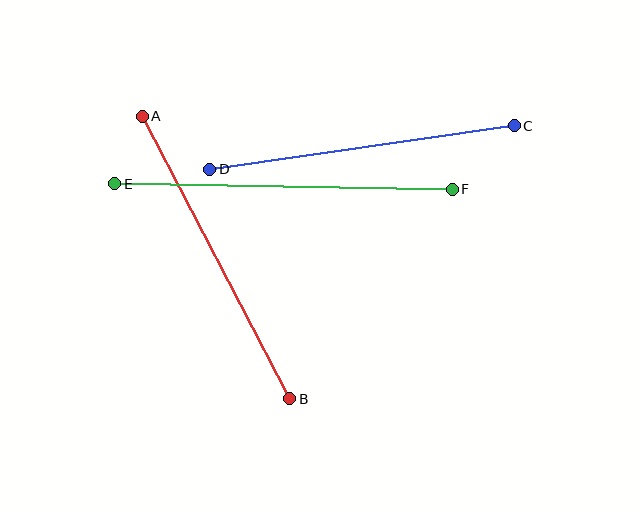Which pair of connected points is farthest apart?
Points E and F are farthest apart.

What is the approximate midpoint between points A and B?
The midpoint is at approximately (216, 257) pixels.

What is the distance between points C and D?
The distance is approximately 308 pixels.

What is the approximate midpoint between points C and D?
The midpoint is at approximately (362, 147) pixels.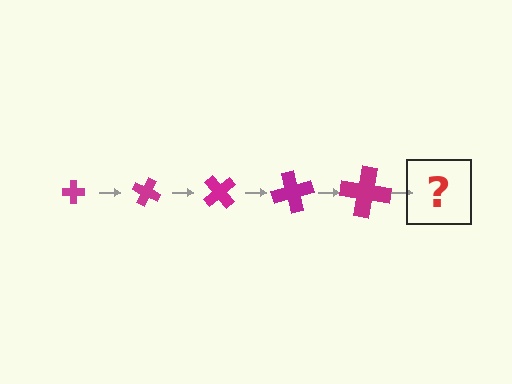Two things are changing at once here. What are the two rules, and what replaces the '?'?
The two rules are that the cross grows larger each step and it rotates 25 degrees each step. The '?' should be a cross, larger than the previous one and rotated 125 degrees from the start.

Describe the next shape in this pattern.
It should be a cross, larger than the previous one and rotated 125 degrees from the start.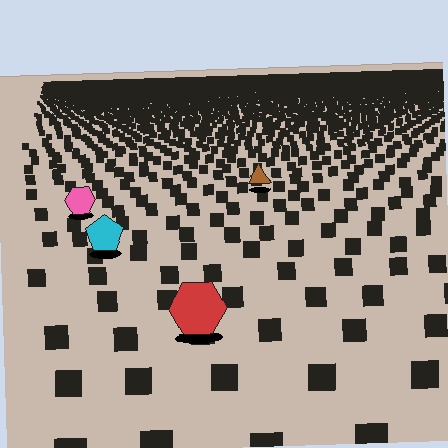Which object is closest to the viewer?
The red hexagon is closest. The texture marks near it are larger and more spread out.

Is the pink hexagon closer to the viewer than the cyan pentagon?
No. The cyan pentagon is closer — you can tell from the texture gradient: the ground texture is coarser near it.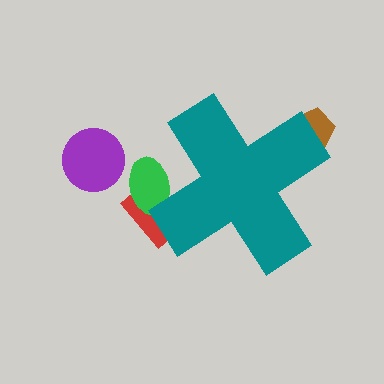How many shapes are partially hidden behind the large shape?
3 shapes are partially hidden.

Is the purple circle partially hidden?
No, the purple circle is fully visible.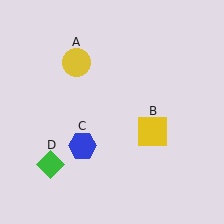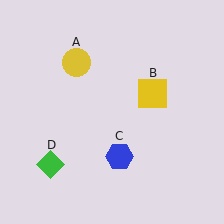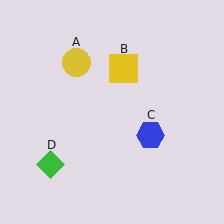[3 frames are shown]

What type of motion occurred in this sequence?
The yellow square (object B), blue hexagon (object C) rotated counterclockwise around the center of the scene.